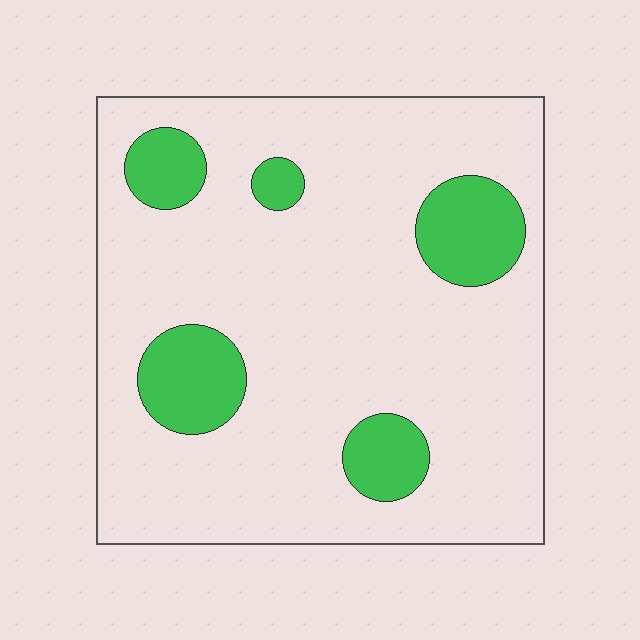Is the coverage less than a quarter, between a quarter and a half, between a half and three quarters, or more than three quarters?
Less than a quarter.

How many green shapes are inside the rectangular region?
5.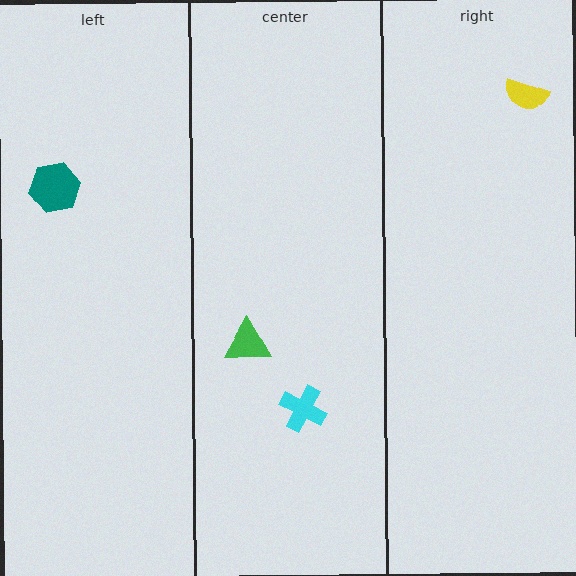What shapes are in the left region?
The teal hexagon.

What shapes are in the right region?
The yellow semicircle.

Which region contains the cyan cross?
The center region.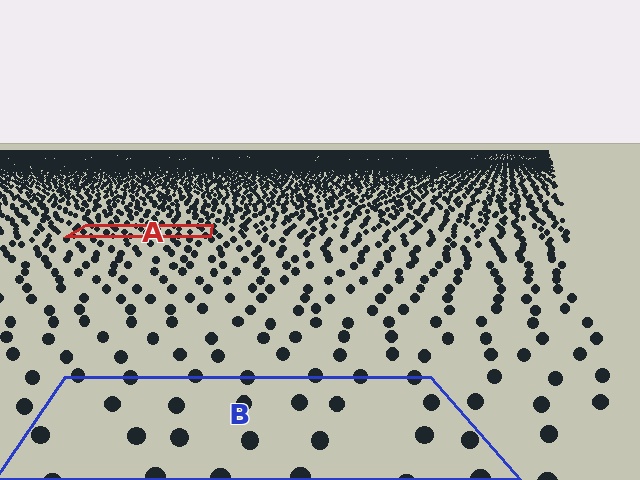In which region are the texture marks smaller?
The texture marks are smaller in region A, because it is farther away.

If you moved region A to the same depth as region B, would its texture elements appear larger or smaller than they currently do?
They would appear larger. At a closer depth, the same texture elements are projected at a bigger on-screen size.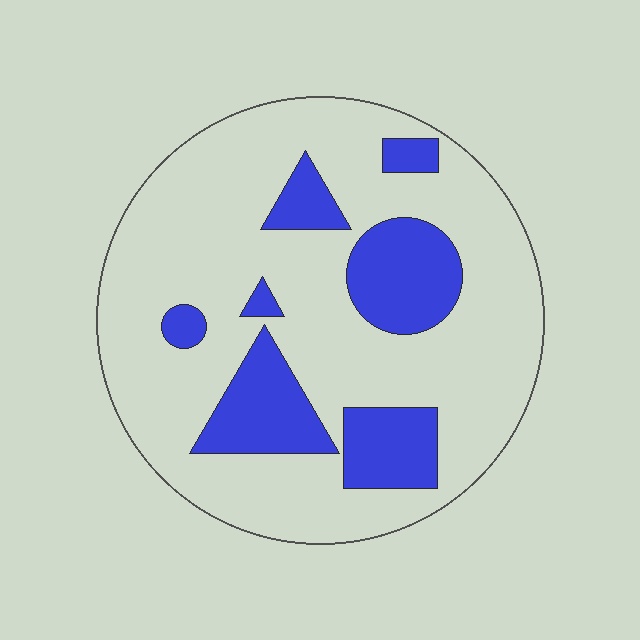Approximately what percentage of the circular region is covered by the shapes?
Approximately 25%.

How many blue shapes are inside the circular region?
7.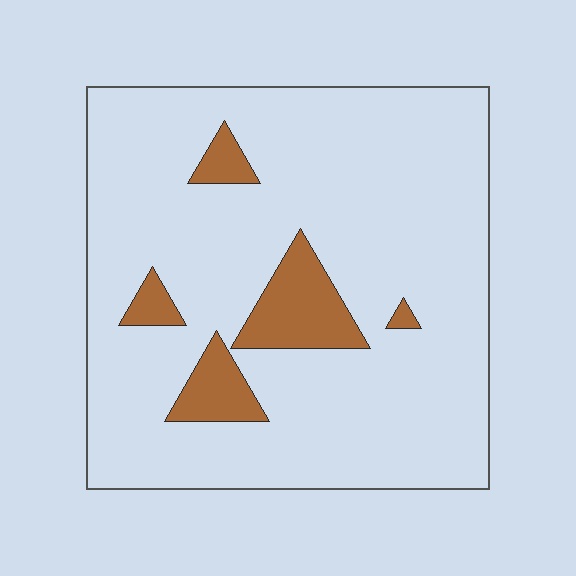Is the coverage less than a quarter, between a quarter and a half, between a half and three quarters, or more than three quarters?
Less than a quarter.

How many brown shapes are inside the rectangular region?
5.